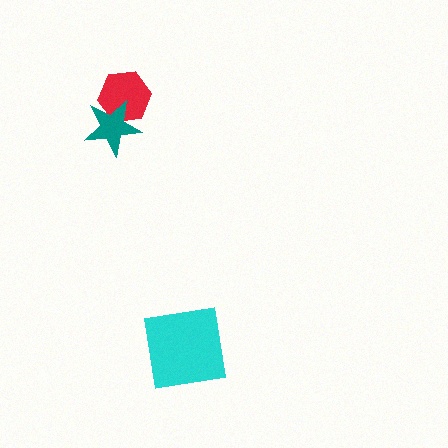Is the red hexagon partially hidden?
Yes, it is partially covered by another shape.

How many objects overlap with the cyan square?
0 objects overlap with the cyan square.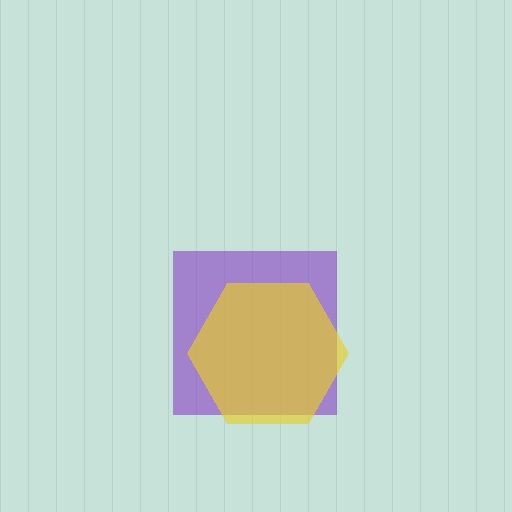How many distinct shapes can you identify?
There are 2 distinct shapes: a purple square, a yellow hexagon.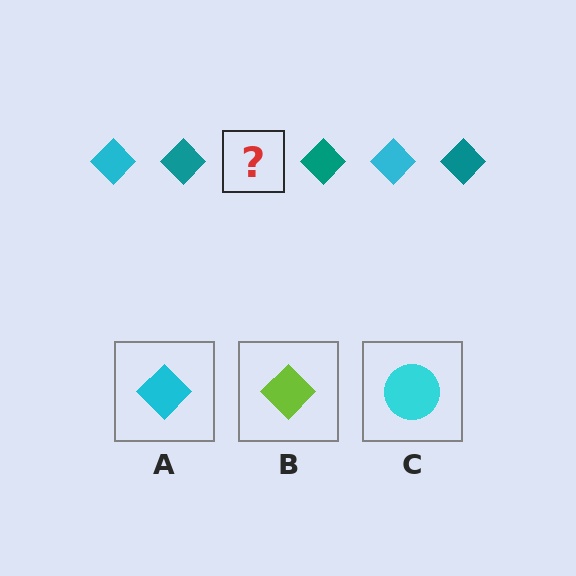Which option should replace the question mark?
Option A.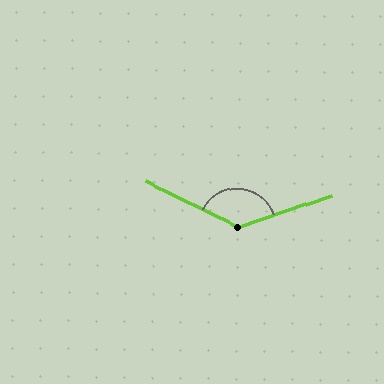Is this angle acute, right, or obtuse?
It is obtuse.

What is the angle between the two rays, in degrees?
Approximately 135 degrees.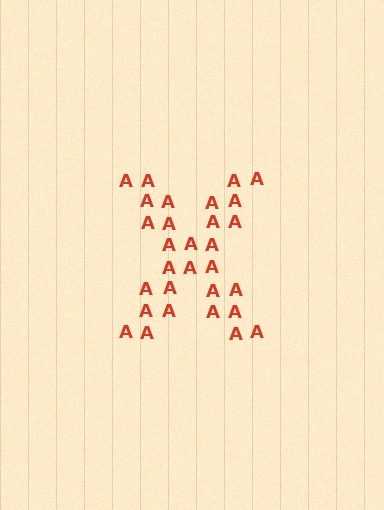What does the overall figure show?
The overall figure shows the letter X.